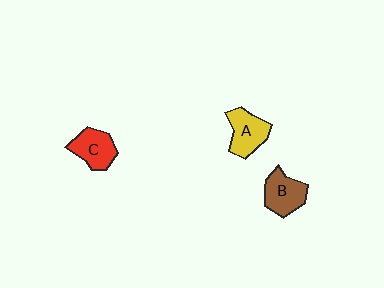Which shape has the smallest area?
Shape C (red).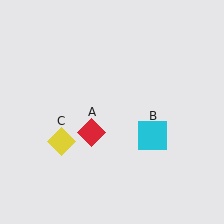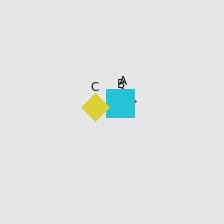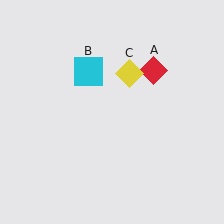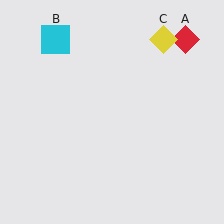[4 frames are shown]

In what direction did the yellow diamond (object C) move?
The yellow diamond (object C) moved up and to the right.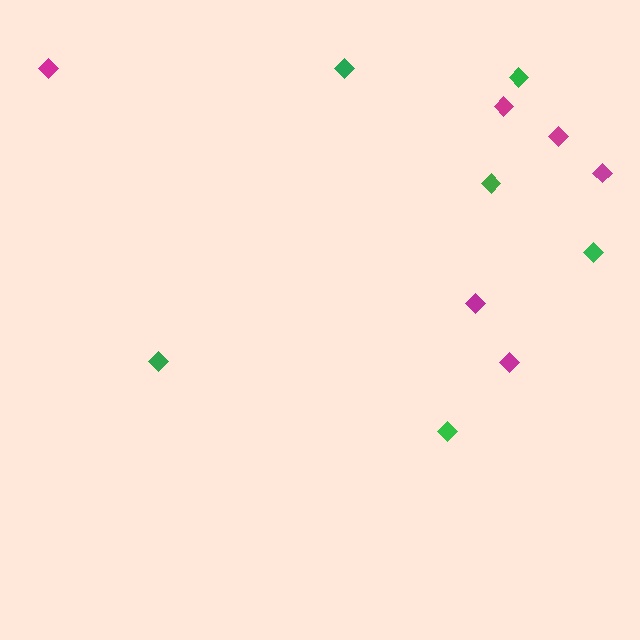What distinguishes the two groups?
There are 2 groups: one group of magenta diamonds (6) and one group of green diamonds (6).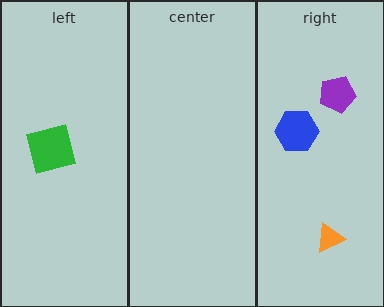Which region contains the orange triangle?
The right region.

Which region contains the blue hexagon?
The right region.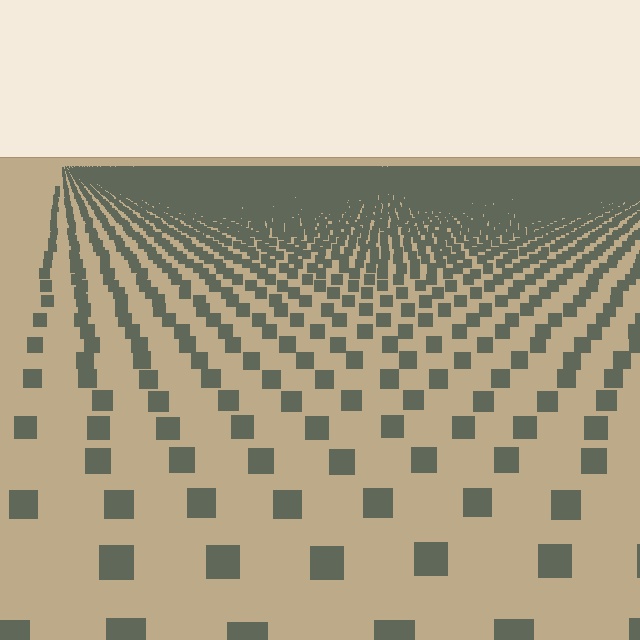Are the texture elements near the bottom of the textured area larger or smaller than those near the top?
Larger. Near the bottom, elements are closer to the viewer and appear at a bigger on-screen size.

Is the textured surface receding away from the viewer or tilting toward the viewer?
The surface is receding away from the viewer. Texture elements get smaller and denser toward the top.